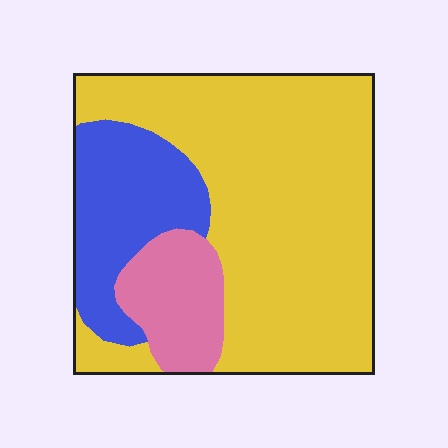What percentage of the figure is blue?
Blue covers 21% of the figure.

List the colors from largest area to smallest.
From largest to smallest: yellow, blue, pink.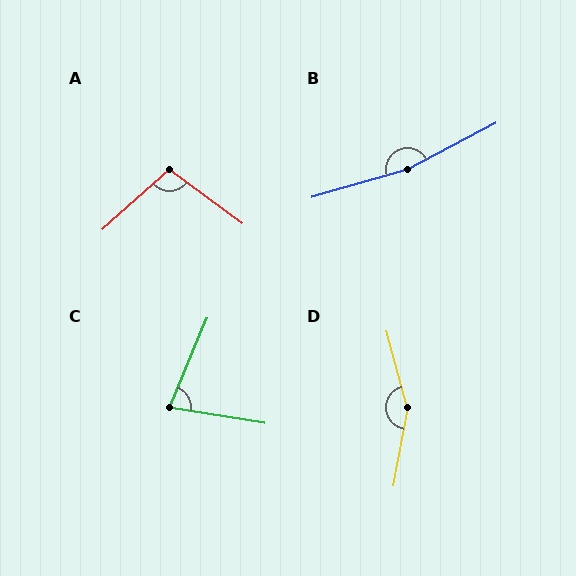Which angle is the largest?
B, at approximately 168 degrees.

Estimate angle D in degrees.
Approximately 154 degrees.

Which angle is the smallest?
C, at approximately 76 degrees.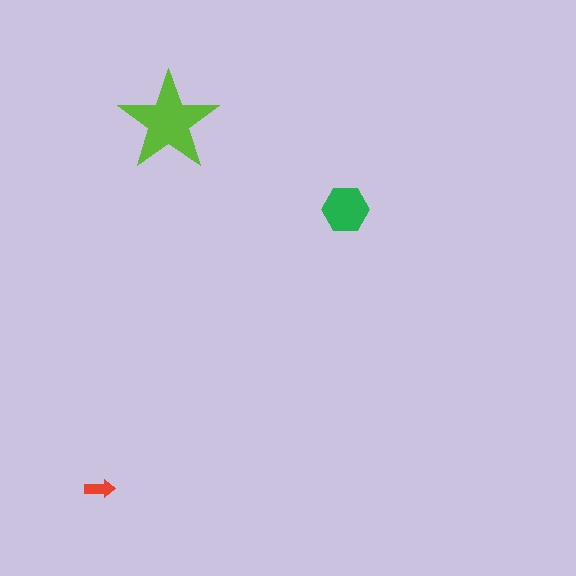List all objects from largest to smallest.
The lime star, the green hexagon, the red arrow.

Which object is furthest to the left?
The red arrow is leftmost.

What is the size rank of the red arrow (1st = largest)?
3rd.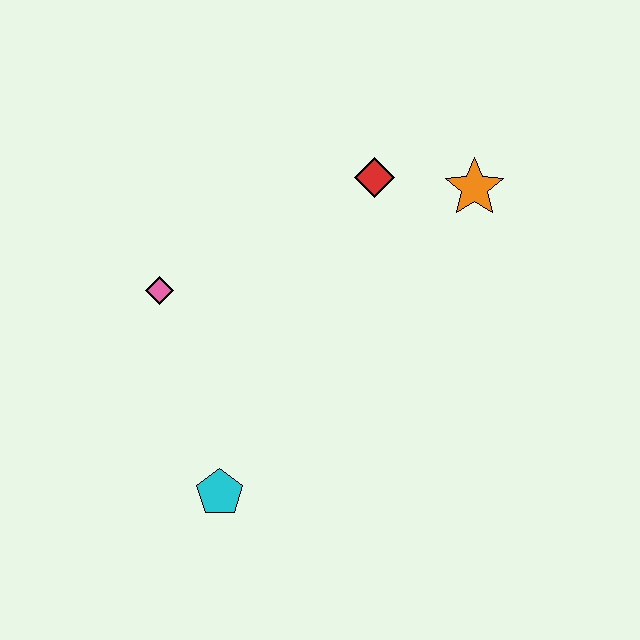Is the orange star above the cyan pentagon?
Yes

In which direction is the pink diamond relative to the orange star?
The pink diamond is to the left of the orange star.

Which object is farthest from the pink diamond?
The orange star is farthest from the pink diamond.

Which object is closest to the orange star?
The red diamond is closest to the orange star.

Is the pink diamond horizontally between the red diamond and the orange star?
No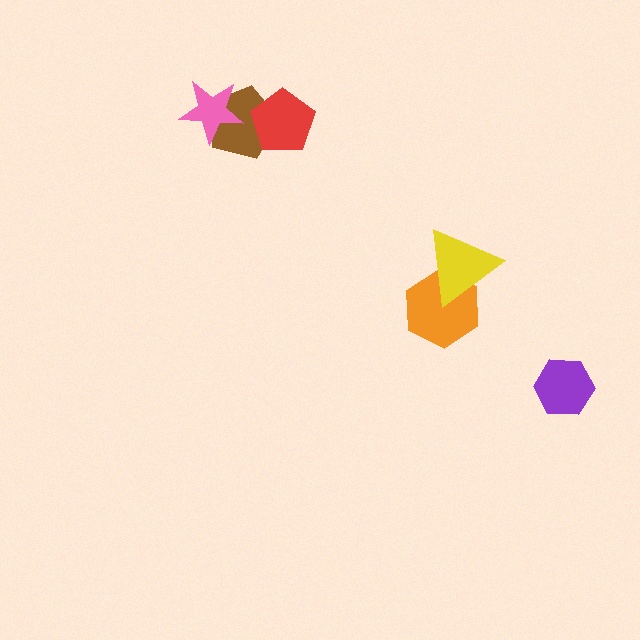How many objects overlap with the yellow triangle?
1 object overlaps with the yellow triangle.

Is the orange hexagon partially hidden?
Yes, it is partially covered by another shape.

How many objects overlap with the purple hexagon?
0 objects overlap with the purple hexagon.